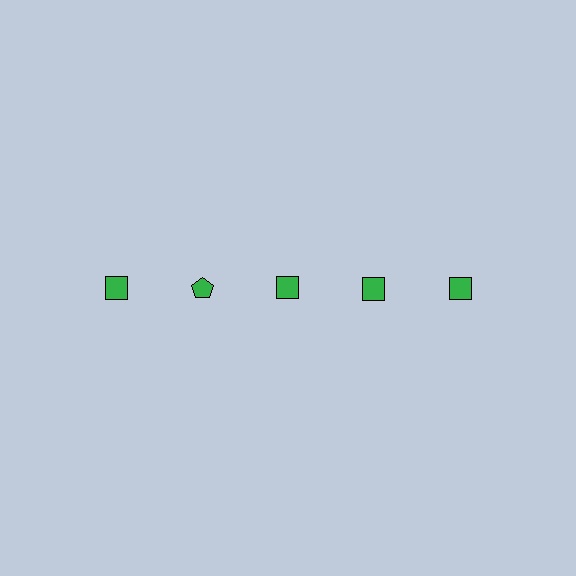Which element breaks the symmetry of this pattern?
The green pentagon in the top row, second from left column breaks the symmetry. All other shapes are green squares.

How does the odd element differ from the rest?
It has a different shape: pentagon instead of square.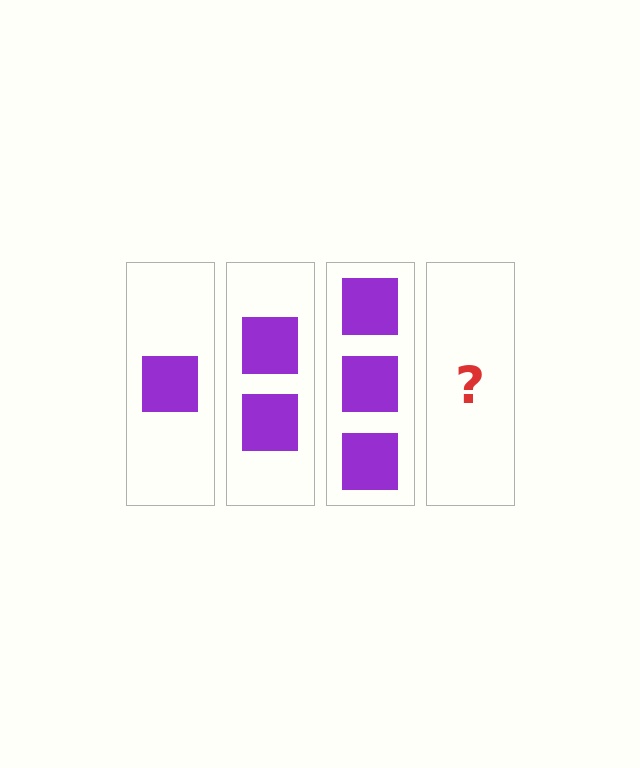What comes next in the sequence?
The next element should be 4 squares.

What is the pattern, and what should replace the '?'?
The pattern is that each step adds one more square. The '?' should be 4 squares.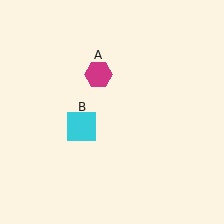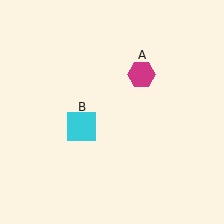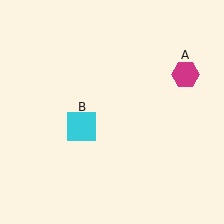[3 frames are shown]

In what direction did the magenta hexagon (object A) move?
The magenta hexagon (object A) moved right.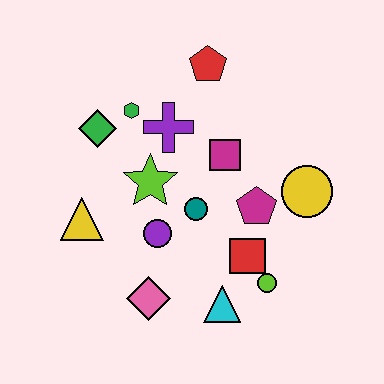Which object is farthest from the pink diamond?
The red pentagon is farthest from the pink diamond.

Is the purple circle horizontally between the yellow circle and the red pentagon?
No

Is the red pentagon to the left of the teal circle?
No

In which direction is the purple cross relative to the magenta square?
The purple cross is to the left of the magenta square.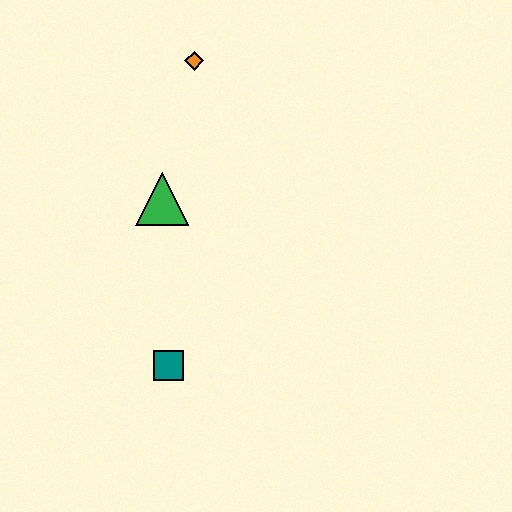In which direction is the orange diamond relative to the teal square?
The orange diamond is above the teal square.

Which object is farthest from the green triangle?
The teal square is farthest from the green triangle.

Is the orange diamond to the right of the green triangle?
Yes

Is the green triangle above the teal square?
Yes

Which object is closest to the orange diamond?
The green triangle is closest to the orange diamond.